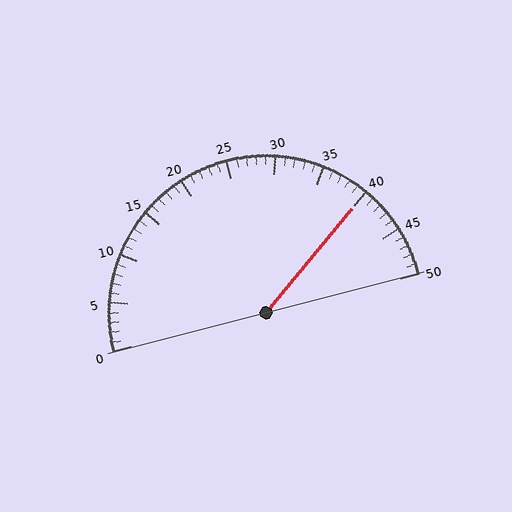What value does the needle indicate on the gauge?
The needle indicates approximately 40.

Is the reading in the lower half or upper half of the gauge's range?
The reading is in the upper half of the range (0 to 50).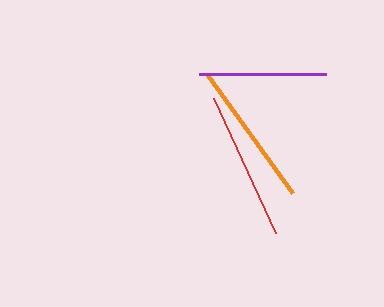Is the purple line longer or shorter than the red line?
The red line is longer than the purple line.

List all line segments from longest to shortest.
From longest to shortest: red, orange, purple.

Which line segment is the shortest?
The purple line is the shortest at approximately 127 pixels.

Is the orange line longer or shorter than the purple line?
The orange line is longer than the purple line.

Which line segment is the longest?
The red line is the longest at approximately 149 pixels.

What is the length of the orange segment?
The orange segment is approximately 145 pixels long.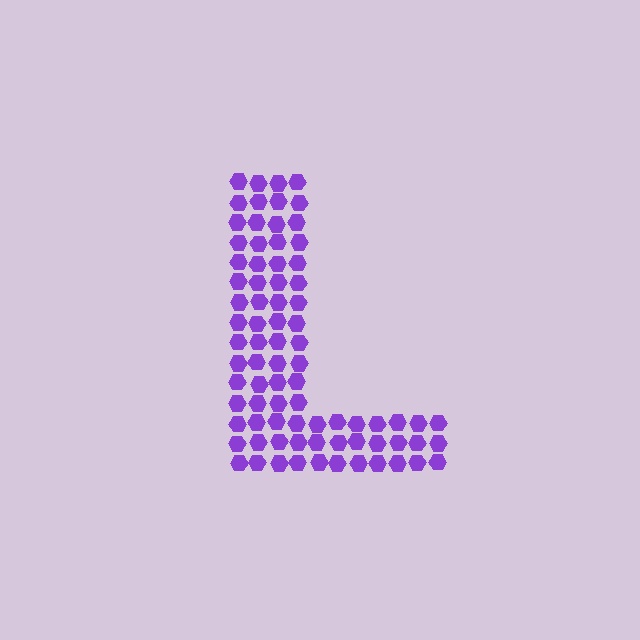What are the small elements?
The small elements are hexagons.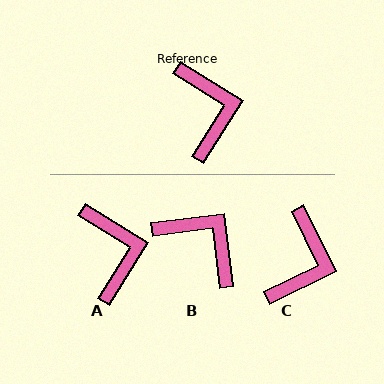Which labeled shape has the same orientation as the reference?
A.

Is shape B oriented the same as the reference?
No, it is off by about 39 degrees.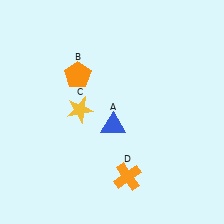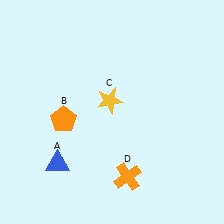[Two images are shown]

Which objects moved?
The objects that moved are: the blue triangle (A), the orange pentagon (B), the yellow star (C).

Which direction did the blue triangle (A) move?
The blue triangle (A) moved left.